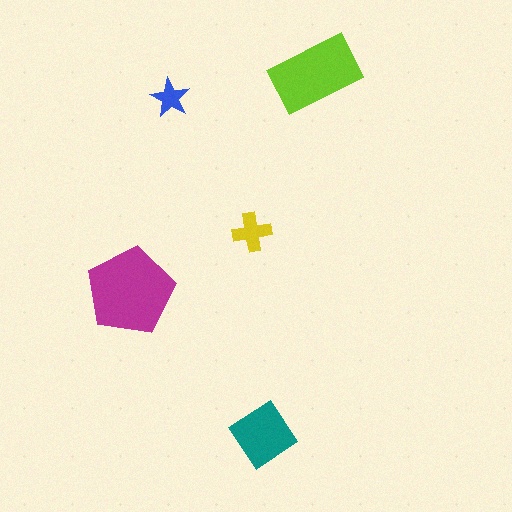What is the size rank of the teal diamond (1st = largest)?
3rd.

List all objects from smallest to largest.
The blue star, the yellow cross, the teal diamond, the lime rectangle, the magenta pentagon.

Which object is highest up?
The lime rectangle is topmost.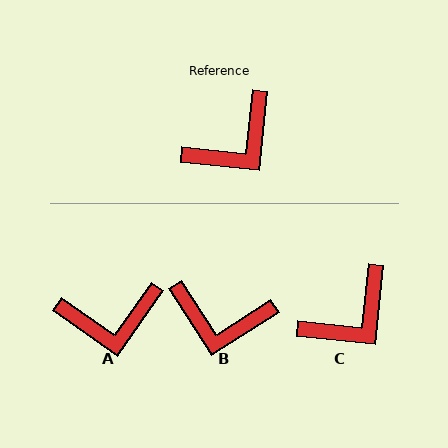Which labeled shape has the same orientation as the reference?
C.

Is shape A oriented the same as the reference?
No, it is off by about 29 degrees.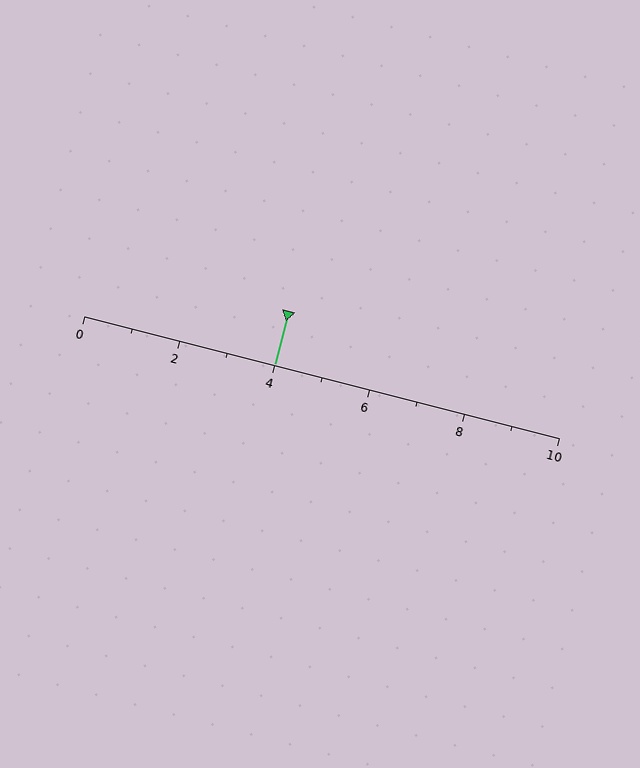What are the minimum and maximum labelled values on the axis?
The axis runs from 0 to 10.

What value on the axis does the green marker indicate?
The marker indicates approximately 4.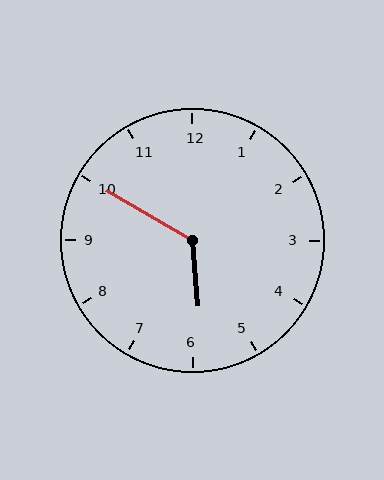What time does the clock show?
5:50.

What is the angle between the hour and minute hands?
Approximately 125 degrees.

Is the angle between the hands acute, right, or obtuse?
It is obtuse.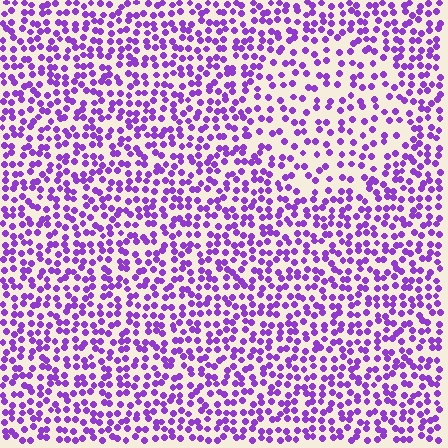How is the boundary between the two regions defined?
The boundary is defined by a change in element density (approximately 1.7x ratio). All elements are the same color, size, and shape.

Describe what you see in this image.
The image contains small purple elements arranged at two different densities. A circle-shaped region is visible where the elements are less densely packed than the surrounding area.